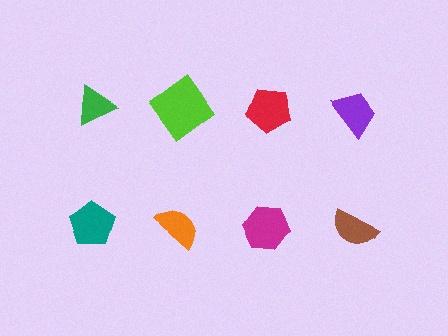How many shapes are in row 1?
4 shapes.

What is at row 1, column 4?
A purple trapezoid.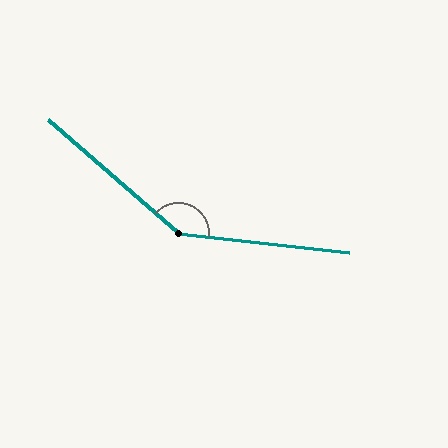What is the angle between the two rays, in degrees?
Approximately 146 degrees.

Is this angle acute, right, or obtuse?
It is obtuse.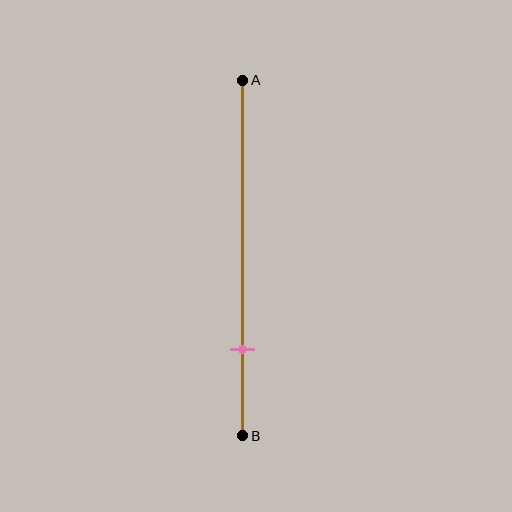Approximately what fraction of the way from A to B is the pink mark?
The pink mark is approximately 75% of the way from A to B.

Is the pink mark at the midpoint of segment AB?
No, the mark is at about 75% from A, not at the 50% midpoint.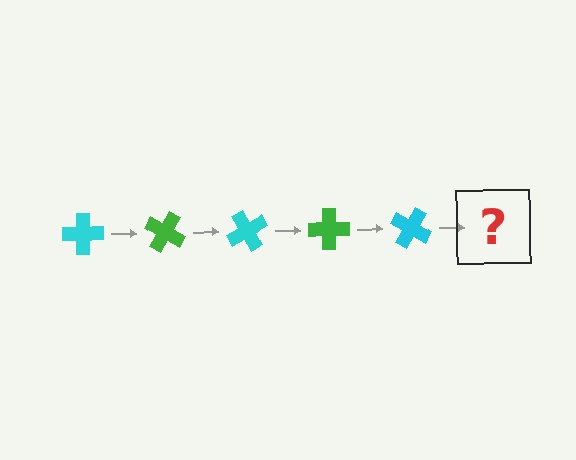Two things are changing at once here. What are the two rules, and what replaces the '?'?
The two rules are that it rotates 30 degrees each step and the color cycles through cyan and green. The '?' should be a green cross, rotated 150 degrees from the start.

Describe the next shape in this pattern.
It should be a green cross, rotated 150 degrees from the start.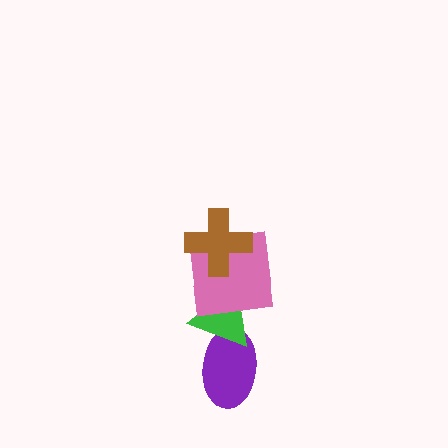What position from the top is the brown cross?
The brown cross is 1st from the top.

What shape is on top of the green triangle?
The pink square is on top of the green triangle.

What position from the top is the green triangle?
The green triangle is 3rd from the top.